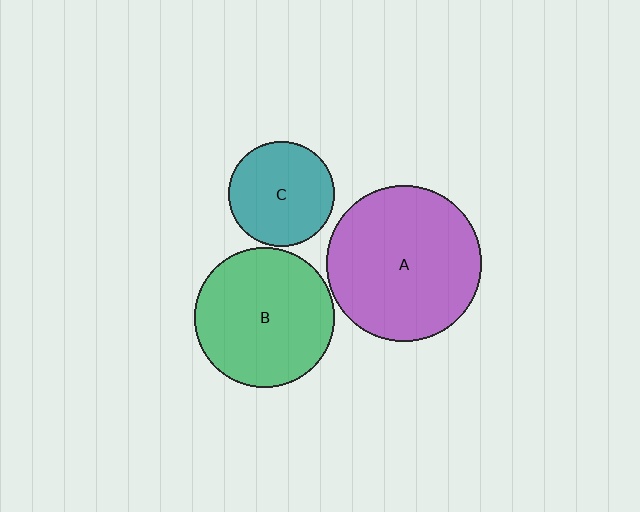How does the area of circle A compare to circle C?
Approximately 2.2 times.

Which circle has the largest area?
Circle A (purple).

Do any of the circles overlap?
No, none of the circles overlap.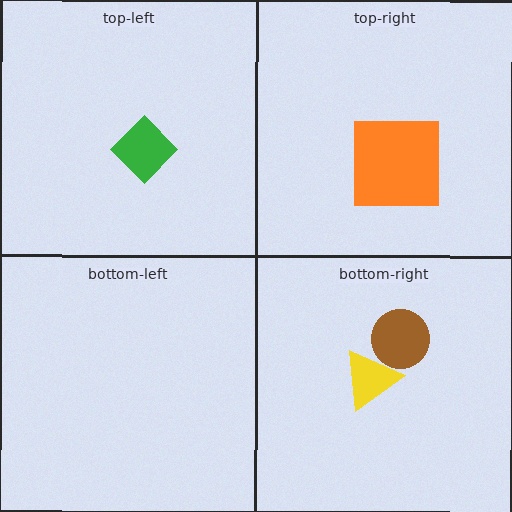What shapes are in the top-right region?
The orange square.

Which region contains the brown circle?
The bottom-right region.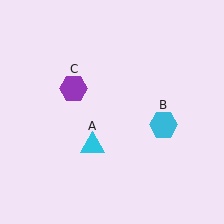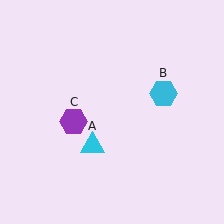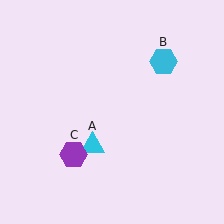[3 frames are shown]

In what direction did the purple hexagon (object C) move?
The purple hexagon (object C) moved down.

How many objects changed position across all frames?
2 objects changed position: cyan hexagon (object B), purple hexagon (object C).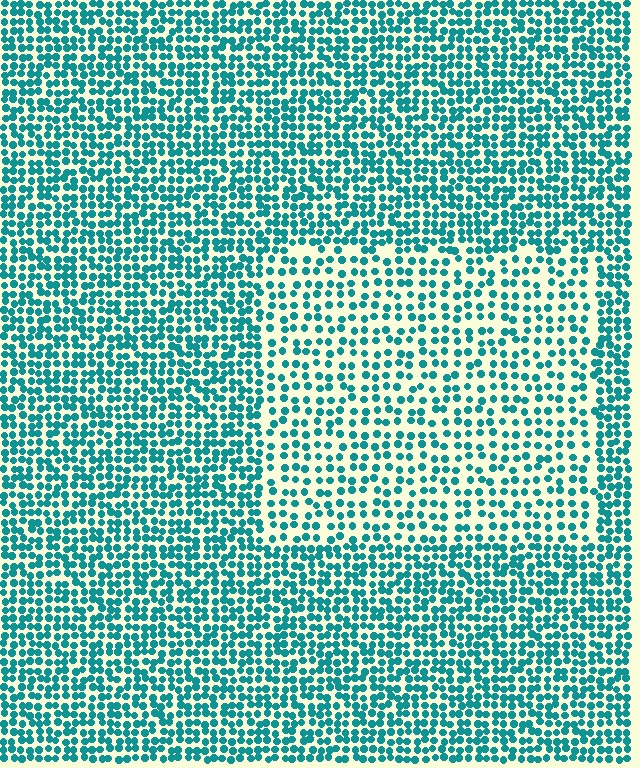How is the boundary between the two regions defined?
The boundary is defined by a change in element density (approximately 1.7x ratio). All elements are the same color, size, and shape.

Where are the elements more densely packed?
The elements are more densely packed outside the rectangle boundary.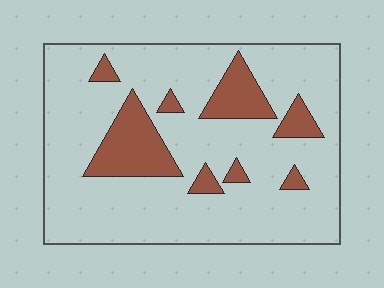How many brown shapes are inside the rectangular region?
8.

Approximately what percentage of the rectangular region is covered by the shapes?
Approximately 20%.